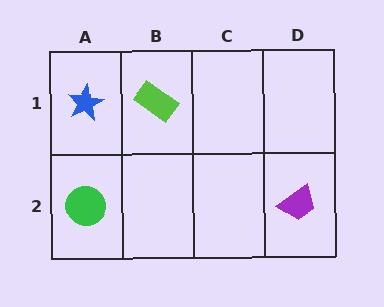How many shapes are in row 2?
2 shapes.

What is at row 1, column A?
A blue star.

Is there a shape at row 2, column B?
No, that cell is empty.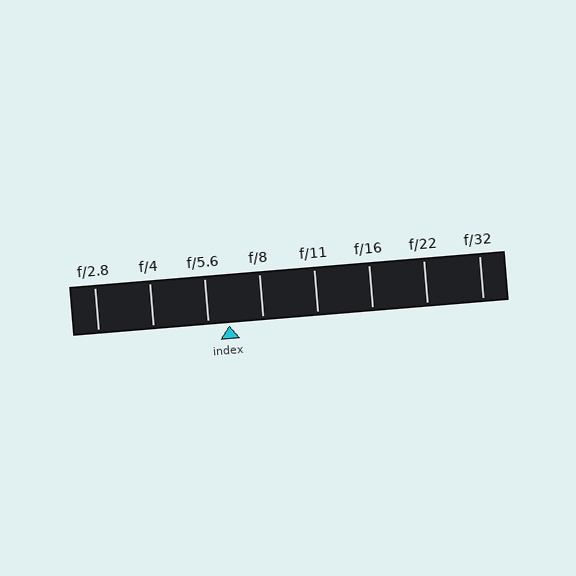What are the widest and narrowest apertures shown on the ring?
The widest aperture shown is f/2.8 and the narrowest is f/32.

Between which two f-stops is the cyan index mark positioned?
The index mark is between f/5.6 and f/8.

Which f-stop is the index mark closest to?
The index mark is closest to f/5.6.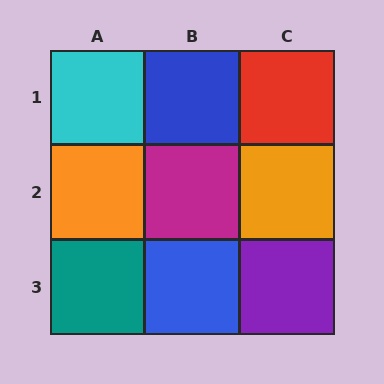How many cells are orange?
2 cells are orange.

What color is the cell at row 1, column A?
Cyan.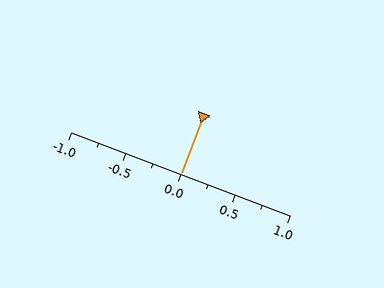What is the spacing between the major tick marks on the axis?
The major ticks are spaced 0.5 apart.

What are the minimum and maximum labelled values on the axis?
The axis runs from -1.0 to 1.0.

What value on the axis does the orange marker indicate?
The marker indicates approximately 0.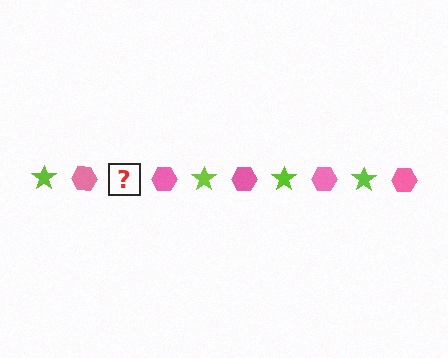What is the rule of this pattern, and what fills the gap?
The rule is that the pattern alternates between lime star and pink hexagon. The gap should be filled with a lime star.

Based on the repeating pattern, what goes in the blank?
The blank should be a lime star.